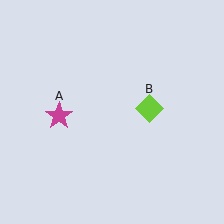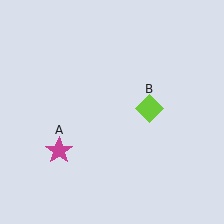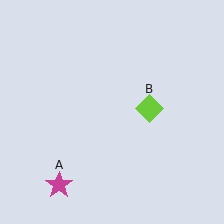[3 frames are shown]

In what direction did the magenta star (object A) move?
The magenta star (object A) moved down.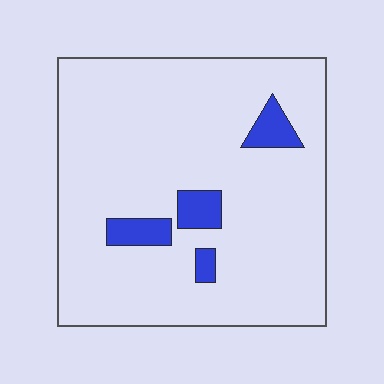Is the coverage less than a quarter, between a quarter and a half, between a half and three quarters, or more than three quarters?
Less than a quarter.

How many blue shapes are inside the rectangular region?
4.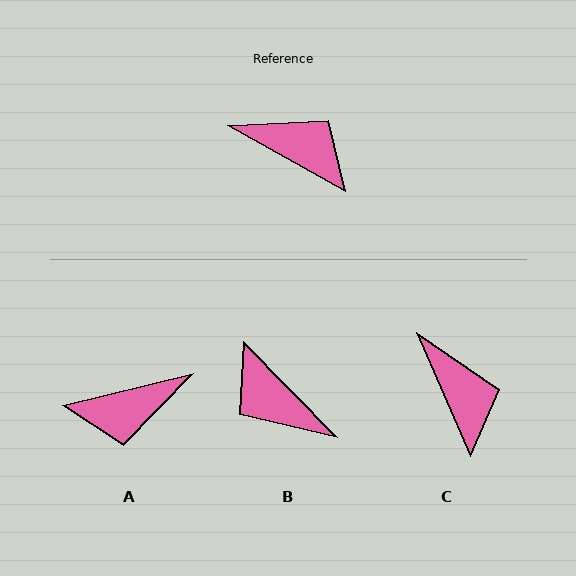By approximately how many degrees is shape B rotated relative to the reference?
Approximately 164 degrees counter-clockwise.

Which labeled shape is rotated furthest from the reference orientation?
B, about 164 degrees away.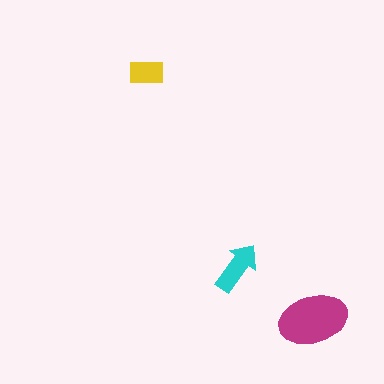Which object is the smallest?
The yellow rectangle.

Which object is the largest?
The magenta ellipse.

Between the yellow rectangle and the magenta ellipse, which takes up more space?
The magenta ellipse.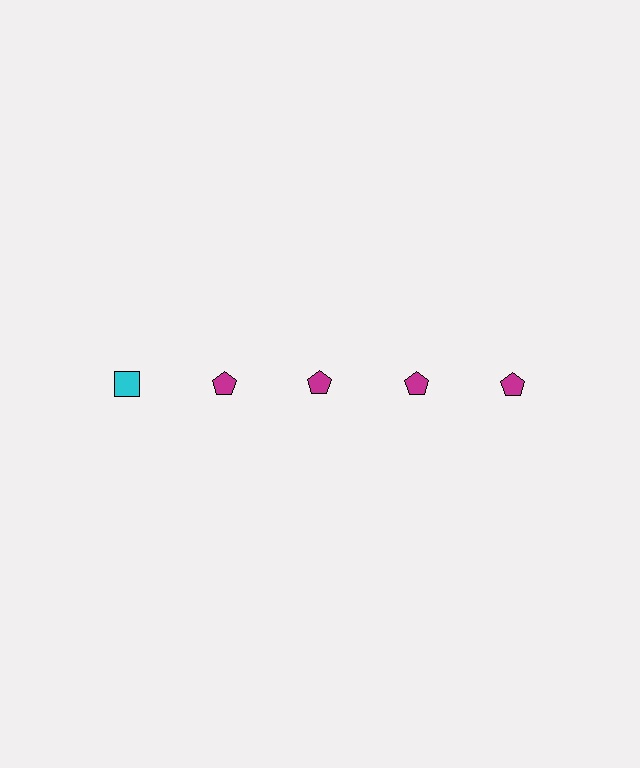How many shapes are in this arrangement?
There are 5 shapes arranged in a grid pattern.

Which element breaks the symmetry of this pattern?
The cyan square in the top row, leftmost column breaks the symmetry. All other shapes are magenta pentagons.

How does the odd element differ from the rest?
It differs in both color (cyan instead of magenta) and shape (square instead of pentagon).